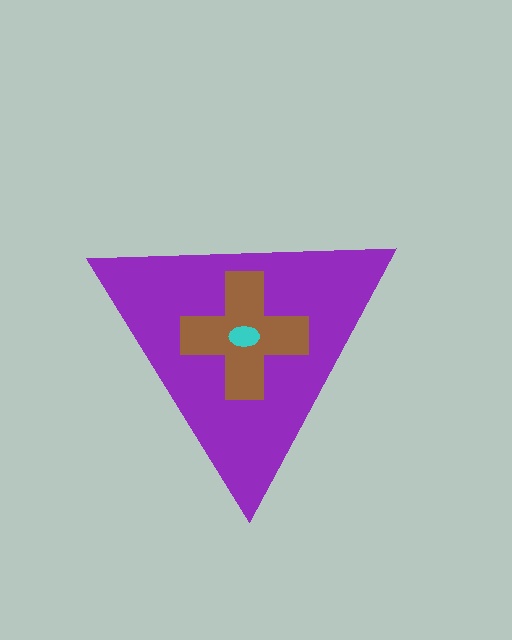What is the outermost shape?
The purple triangle.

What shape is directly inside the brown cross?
The cyan ellipse.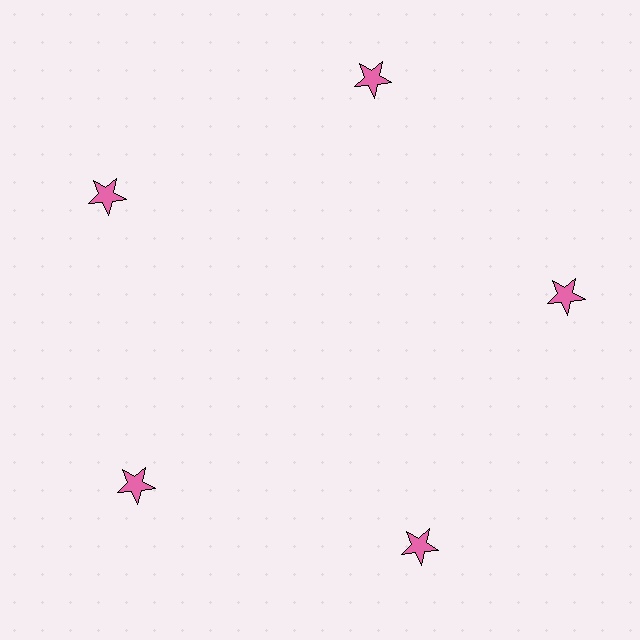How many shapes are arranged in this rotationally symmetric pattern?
There are 5 shapes, arranged in 5 groups of 1.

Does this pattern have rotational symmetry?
Yes, this pattern has 5-fold rotational symmetry. It looks the same after rotating 72 degrees around the center.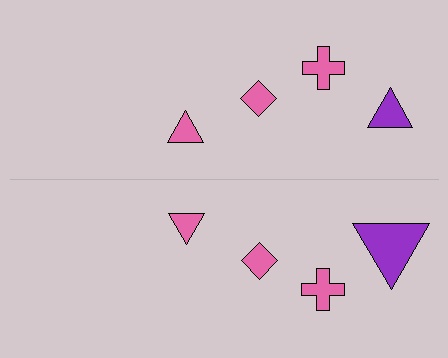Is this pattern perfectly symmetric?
No, the pattern is not perfectly symmetric. The purple triangle on the bottom side has a different size than its mirror counterpart.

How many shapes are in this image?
There are 8 shapes in this image.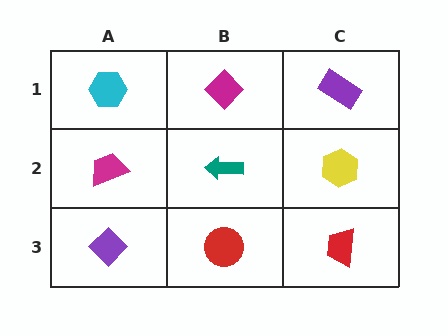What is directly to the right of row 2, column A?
A teal arrow.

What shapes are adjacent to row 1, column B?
A teal arrow (row 2, column B), a cyan hexagon (row 1, column A), a purple rectangle (row 1, column C).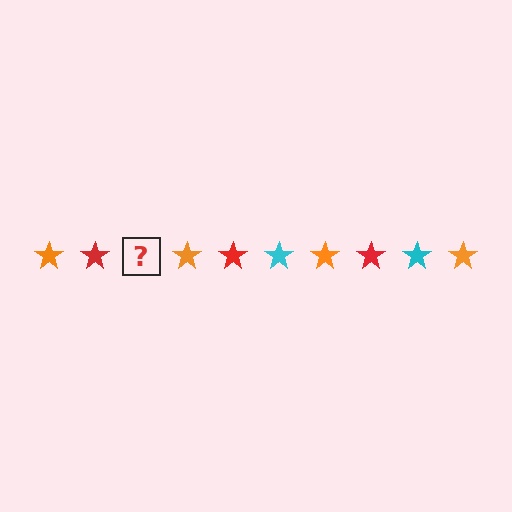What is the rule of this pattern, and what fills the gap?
The rule is that the pattern cycles through orange, red, cyan stars. The gap should be filled with a cyan star.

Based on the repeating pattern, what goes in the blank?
The blank should be a cyan star.